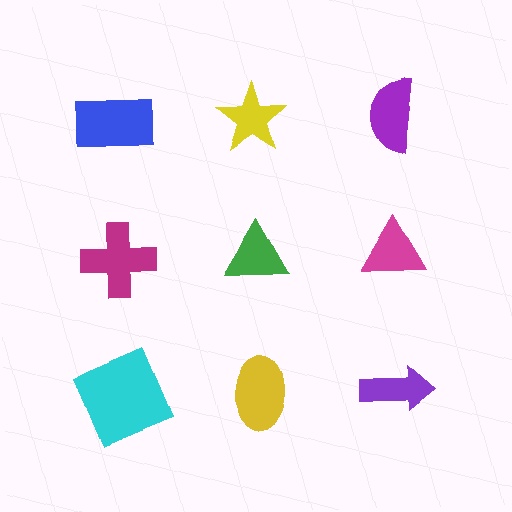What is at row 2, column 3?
A magenta triangle.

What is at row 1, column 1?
A blue rectangle.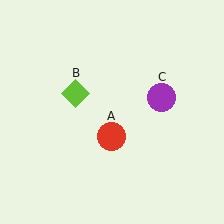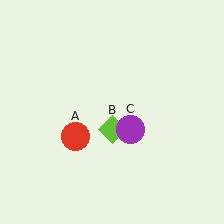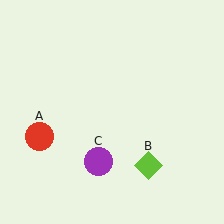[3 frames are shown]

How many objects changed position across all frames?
3 objects changed position: red circle (object A), lime diamond (object B), purple circle (object C).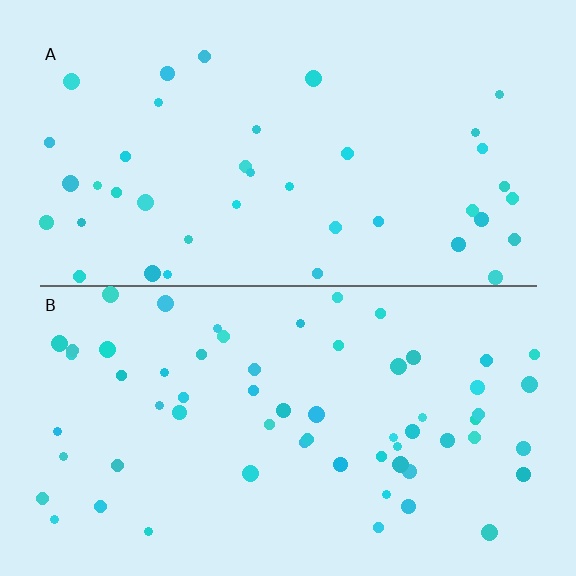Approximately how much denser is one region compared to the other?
Approximately 1.6× — region B over region A.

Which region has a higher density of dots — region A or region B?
B (the bottom).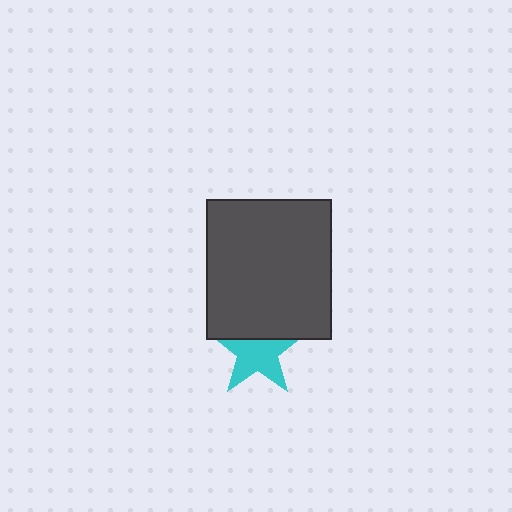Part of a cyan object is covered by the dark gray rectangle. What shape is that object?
It is a star.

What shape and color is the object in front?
The object in front is a dark gray rectangle.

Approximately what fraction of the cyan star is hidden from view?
Roughly 31% of the cyan star is hidden behind the dark gray rectangle.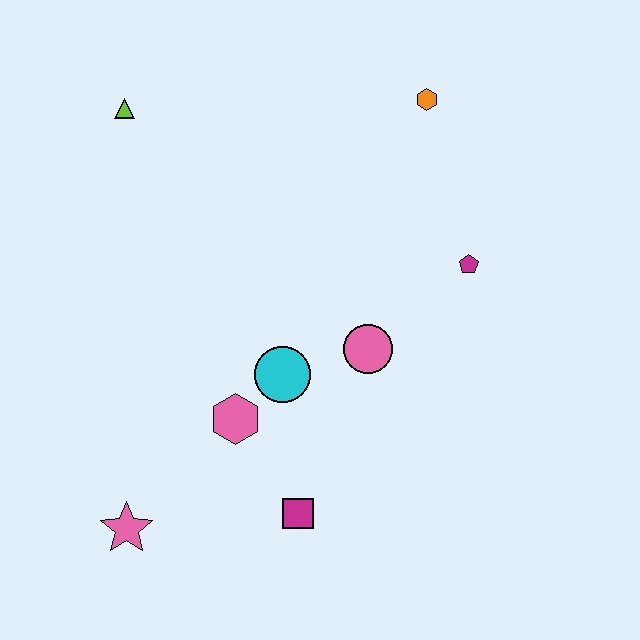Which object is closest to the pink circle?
The cyan circle is closest to the pink circle.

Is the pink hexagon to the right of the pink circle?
No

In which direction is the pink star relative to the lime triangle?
The pink star is below the lime triangle.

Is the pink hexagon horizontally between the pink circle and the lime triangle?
Yes